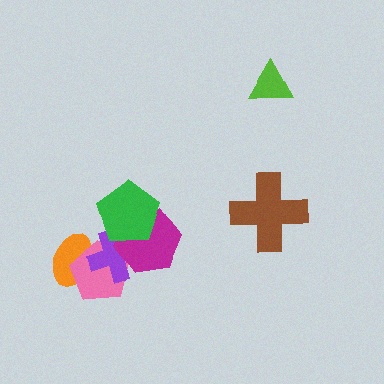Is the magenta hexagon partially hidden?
Yes, it is partially covered by another shape.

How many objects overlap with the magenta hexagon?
3 objects overlap with the magenta hexagon.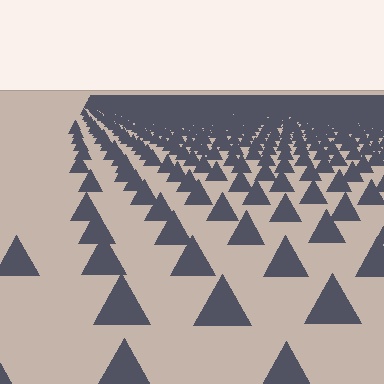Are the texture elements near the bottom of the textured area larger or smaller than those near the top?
Larger. Near the bottom, elements are closer to the viewer and appear at a bigger on-screen size.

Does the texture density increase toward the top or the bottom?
Density increases toward the top.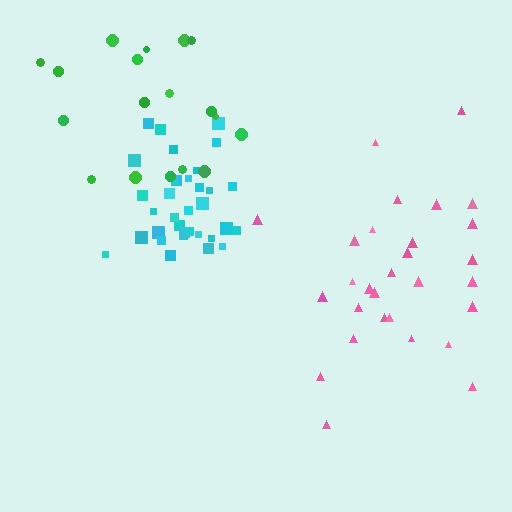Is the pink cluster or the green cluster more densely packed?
Pink.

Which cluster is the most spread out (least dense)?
Green.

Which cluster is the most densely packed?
Cyan.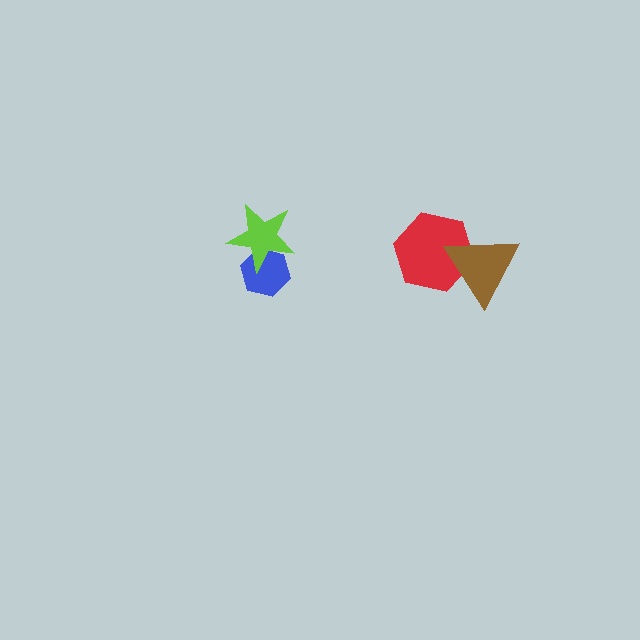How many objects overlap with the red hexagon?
1 object overlaps with the red hexagon.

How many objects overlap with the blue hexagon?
1 object overlaps with the blue hexagon.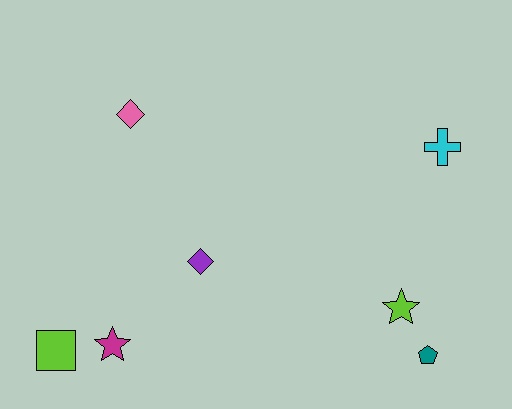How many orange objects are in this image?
There are no orange objects.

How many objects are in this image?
There are 7 objects.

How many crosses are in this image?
There is 1 cross.